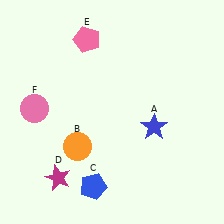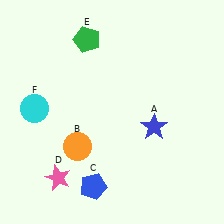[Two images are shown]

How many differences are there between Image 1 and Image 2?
There are 3 differences between the two images.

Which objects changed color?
D changed from magenta to pink. E changed from pink to green. F changed from pink to cyan.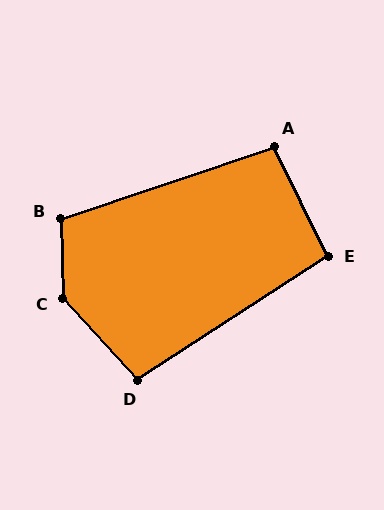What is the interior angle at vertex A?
Approximately 97 degrees (obtuse).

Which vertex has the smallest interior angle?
E, at approximately 97 degrees.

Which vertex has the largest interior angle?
C, at approximately 139 degrees.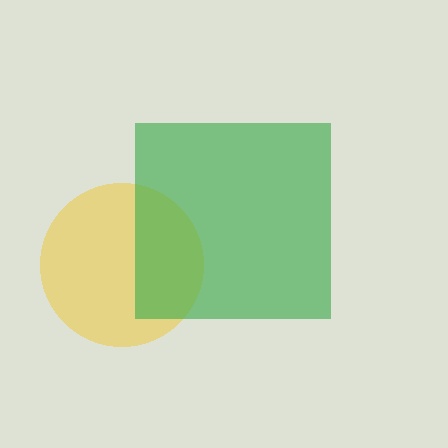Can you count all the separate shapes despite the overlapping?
Yes, there are 2 separate shapes.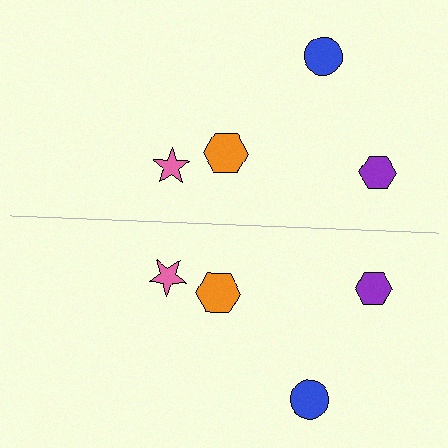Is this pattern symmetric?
Yes, this pattern has bilateral (reflection) symmetry.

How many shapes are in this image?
There are 8 shapes in this image.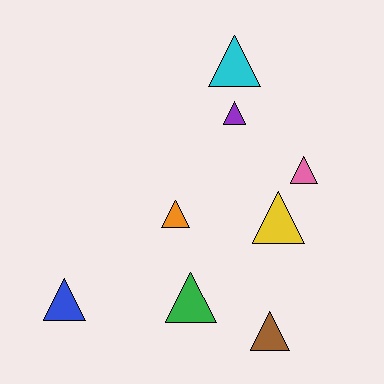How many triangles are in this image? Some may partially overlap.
There are 8 triangles.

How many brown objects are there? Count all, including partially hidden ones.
There is 1 brown object.